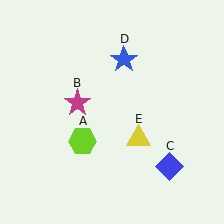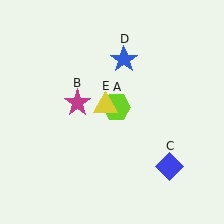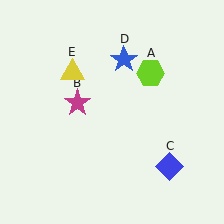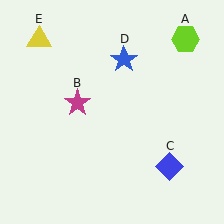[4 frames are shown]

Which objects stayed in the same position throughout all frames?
Magenta star (object B) and blue diamond (object C) and blue star (object D) remained stationary.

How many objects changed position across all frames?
2 objects changed position: lime hexagon (object A), yellow triangle (object E).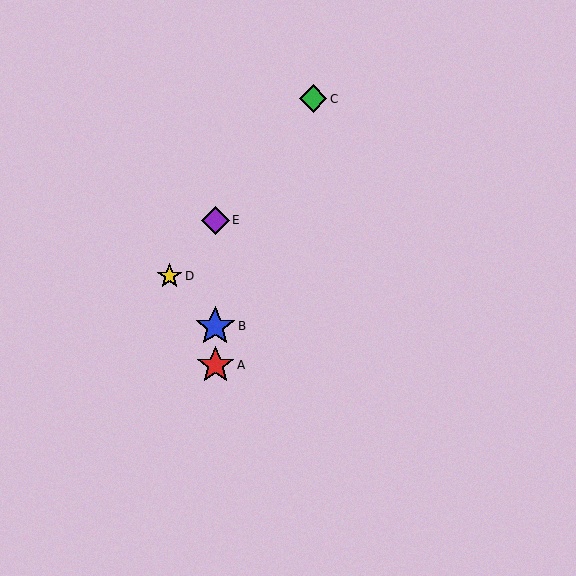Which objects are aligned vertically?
Objects A, B, E are aligned vertically.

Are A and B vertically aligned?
Yes, both are at x≈215.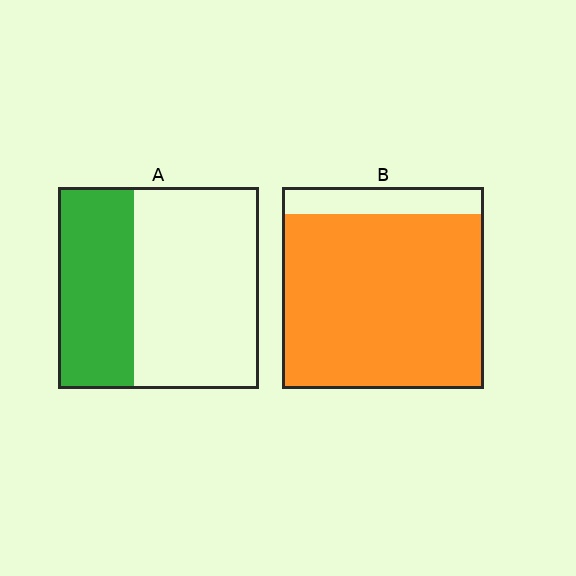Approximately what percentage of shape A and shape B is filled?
A is approximately 40% and B is approximately 85%.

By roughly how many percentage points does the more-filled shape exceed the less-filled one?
By roughly 50 percentage points (B over A).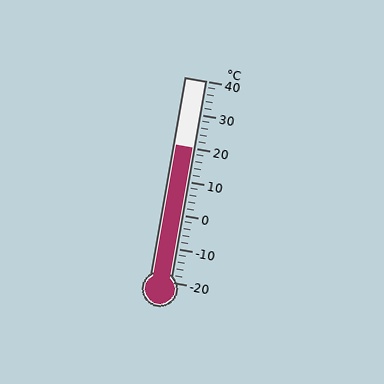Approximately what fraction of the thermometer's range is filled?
The thermometer is filled to approximately 65% of its range.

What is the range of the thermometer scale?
The thermometer scale ranges from -20°C to 40°C.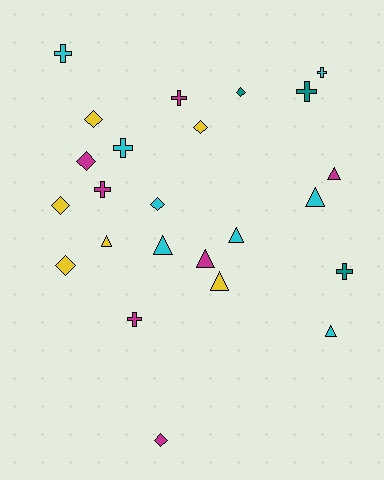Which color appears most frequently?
Cyan, with 8 objects.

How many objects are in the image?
There are 24 objects.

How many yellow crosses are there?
There are no yellow crosses.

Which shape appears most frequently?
Triangle, with 8 objects.